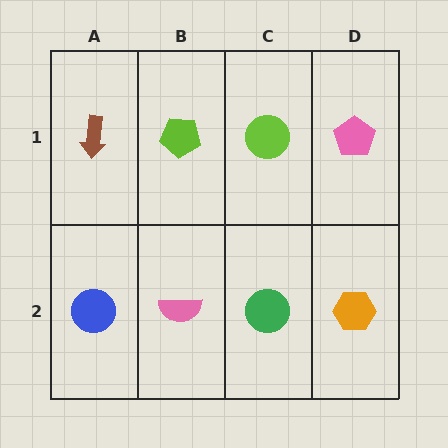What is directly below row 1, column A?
A blue circle.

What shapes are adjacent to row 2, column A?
A brown arrow (row 1, column A), a pink semicircle (row 2, column B).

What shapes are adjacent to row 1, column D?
An orange hexagon (row 2, column D), a lime circle (row 1, column C).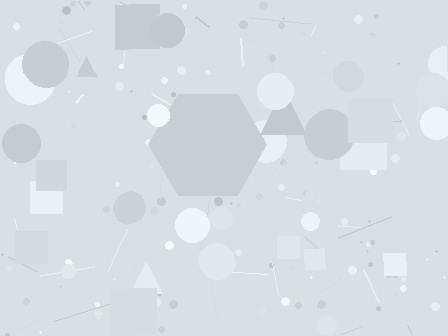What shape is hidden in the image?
A hexagon is hidden in the image.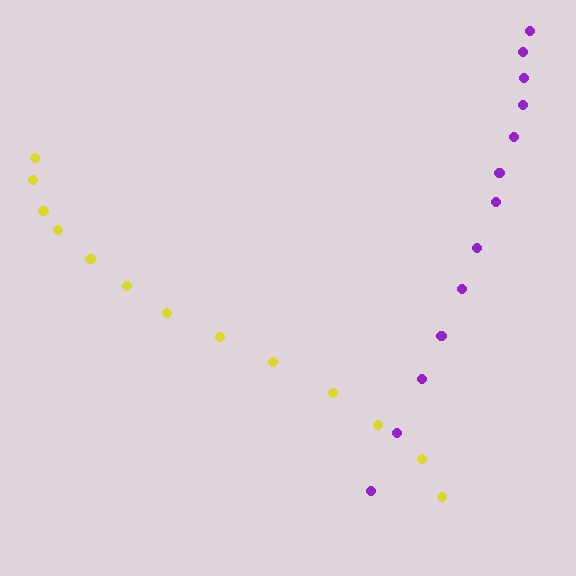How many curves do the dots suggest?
There are 2 distinct paths.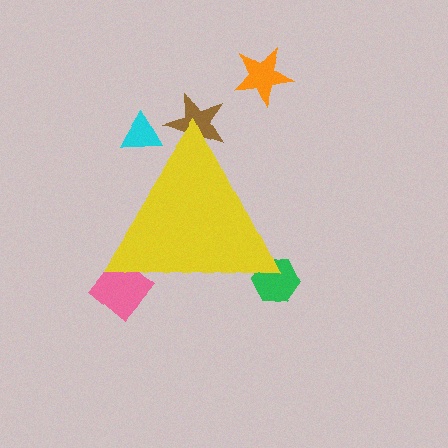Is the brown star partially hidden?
Yes, the brown star is partially hidden behind the yellow triangle.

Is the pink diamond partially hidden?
Yes, the pink diamond is partially hidden behind the yellow triangle.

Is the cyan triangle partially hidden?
Yes, the cyan triangle is partially hidden behind the yellow triangle.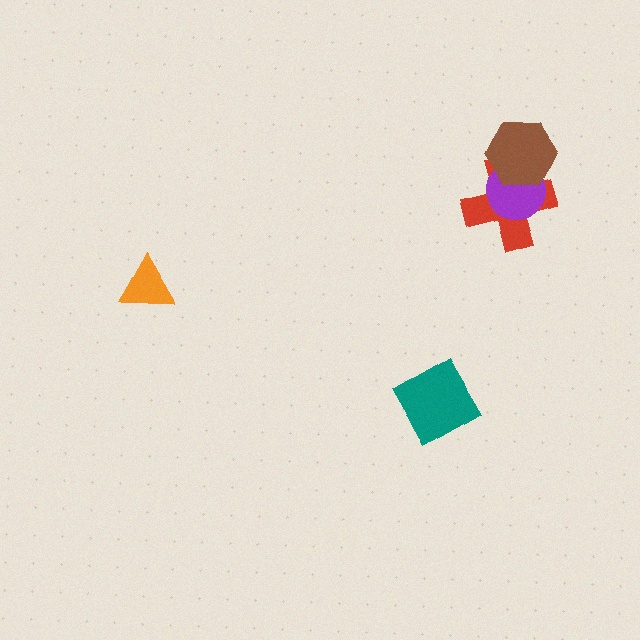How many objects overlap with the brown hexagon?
2 objects overlap with the brown hexagon.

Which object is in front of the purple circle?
The brown hexagon is in front of the purple circle.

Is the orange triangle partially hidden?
No, no other shape covers it.